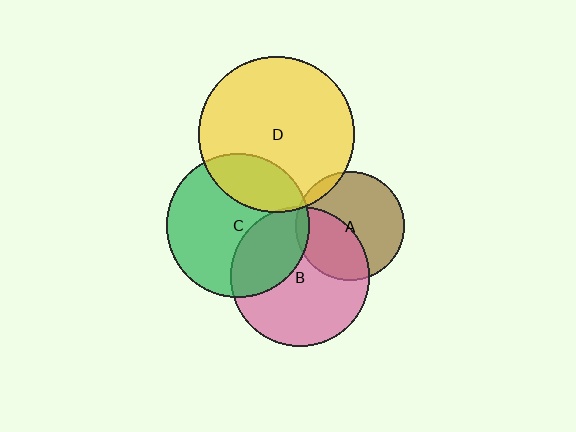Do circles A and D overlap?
Yes.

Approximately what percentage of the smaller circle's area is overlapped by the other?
Approximately 5%.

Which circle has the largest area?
Circle D (yellow).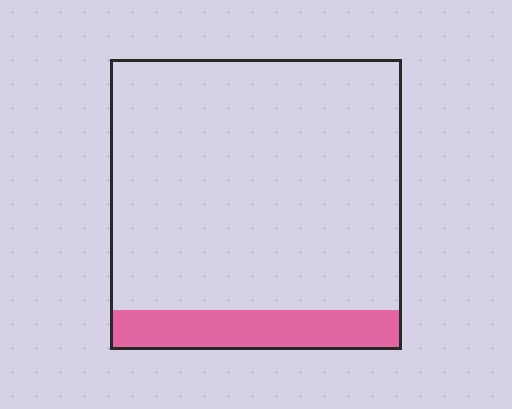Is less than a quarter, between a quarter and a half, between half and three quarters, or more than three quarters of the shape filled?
Less than a quarter.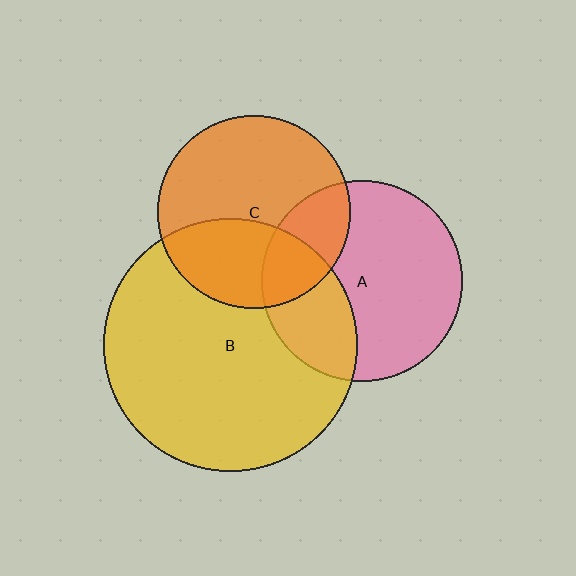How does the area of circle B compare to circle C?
Approximately 1.7 times.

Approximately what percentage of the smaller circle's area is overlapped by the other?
Approximately 25%.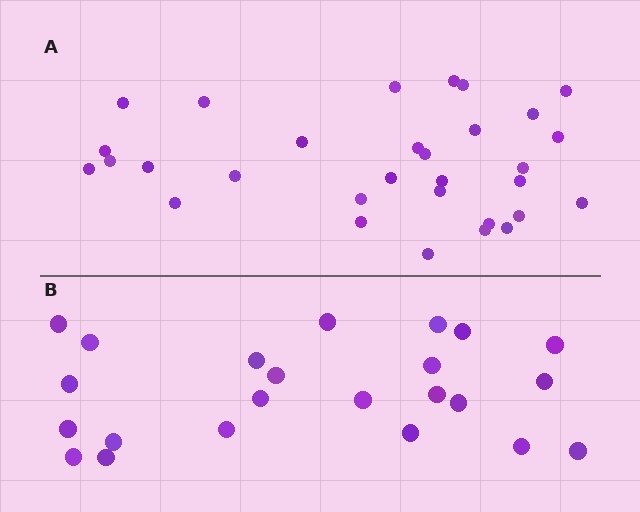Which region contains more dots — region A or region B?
Region A (the top region) has more dots.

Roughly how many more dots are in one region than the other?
Region A has roughly 8 or so more dots than region B.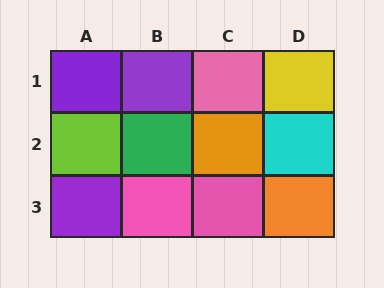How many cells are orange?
2 cells are orange.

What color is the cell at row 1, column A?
Purple.